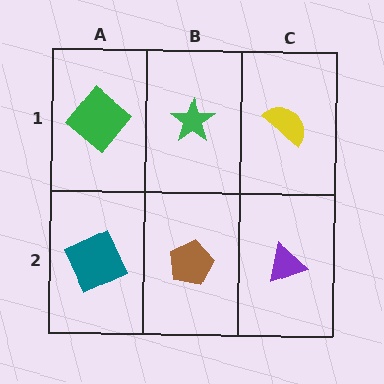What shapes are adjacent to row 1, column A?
A teal square (row 2, column A), a green star (row 1, column B).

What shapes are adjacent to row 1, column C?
A purple triangle (row 2, column C), a green star (row 1, column B).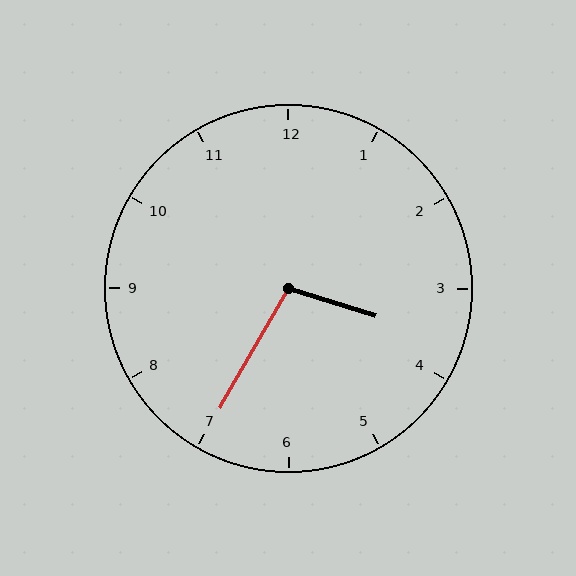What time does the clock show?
3:35.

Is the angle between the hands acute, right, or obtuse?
It is obtuse.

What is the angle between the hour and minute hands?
Approximately 102 degrees.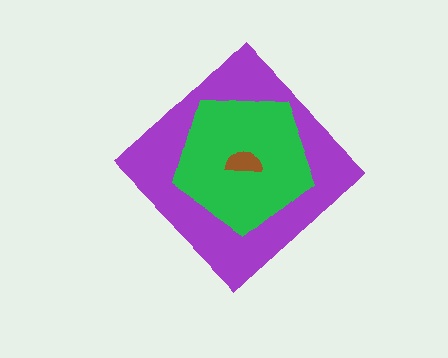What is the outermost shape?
The purple diamond.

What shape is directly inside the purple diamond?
The green pentagon.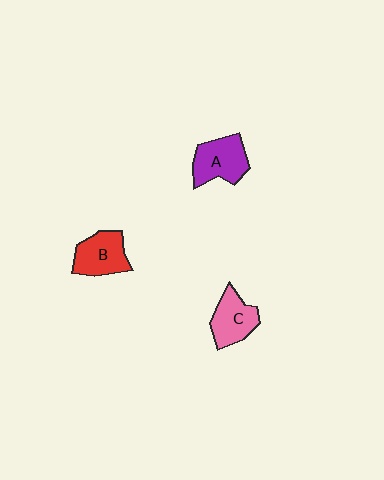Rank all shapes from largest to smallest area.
From largest to smallest: A (purple), B (red), C (pink).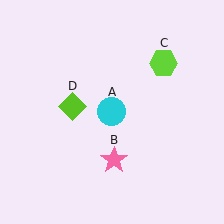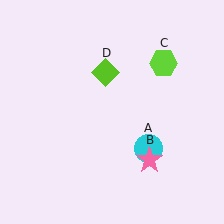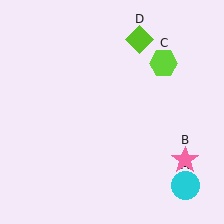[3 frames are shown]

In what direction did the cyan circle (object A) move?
The cyan circle (object A) moved down and to the right.